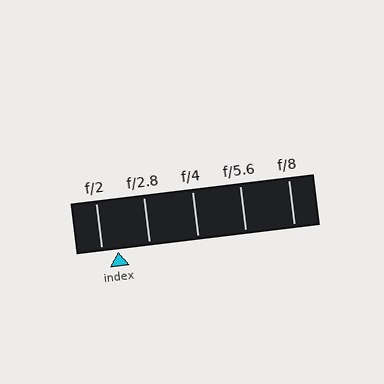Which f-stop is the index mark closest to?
The index mark is closest to f/2.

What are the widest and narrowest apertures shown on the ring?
The widest aperture shown is f/2 and the narrowest is f/8.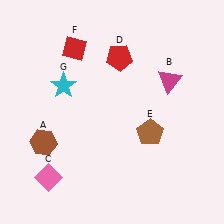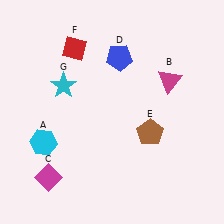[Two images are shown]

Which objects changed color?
A changed from brown to cyan. C changed from pink to magenta. D changed from red to blue.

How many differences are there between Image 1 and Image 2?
There are 3 differences between the two images.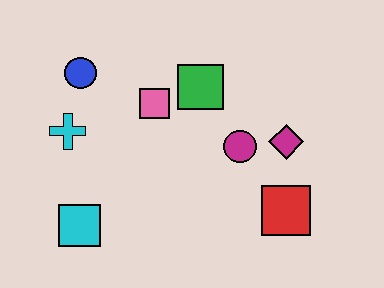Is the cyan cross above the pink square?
No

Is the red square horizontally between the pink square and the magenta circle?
No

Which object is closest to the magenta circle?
The magenta diamond is closest to the magenta circle.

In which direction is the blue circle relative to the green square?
The blue circle is to the left of the green square.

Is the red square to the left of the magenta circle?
No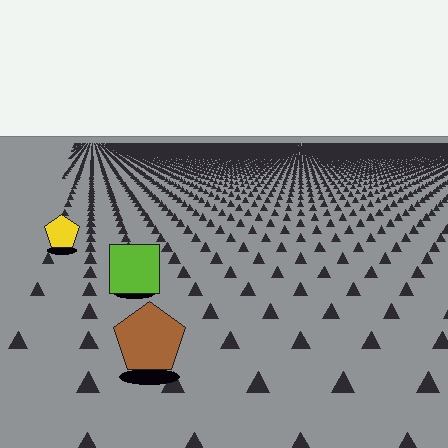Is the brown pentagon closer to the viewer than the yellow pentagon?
Yes. The brown pentagon is closer — you can tell from the texture gradient: the ground texture is coarser near it.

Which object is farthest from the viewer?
The yellow pentagon is farthest from the viewer. It appears smaller and the ground texture around it is denser.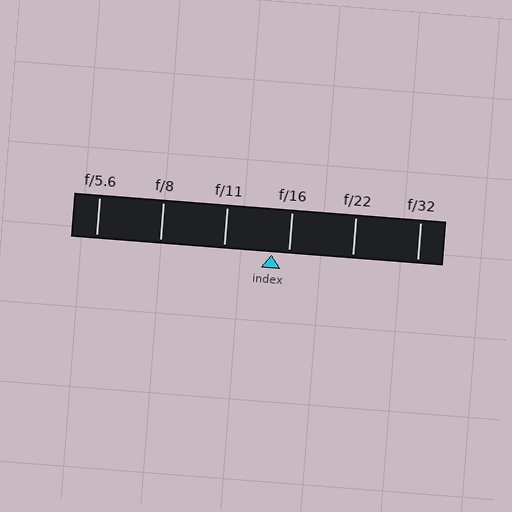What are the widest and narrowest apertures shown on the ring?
The widest aperture shown is f/5.6 and the narrowest is f/32.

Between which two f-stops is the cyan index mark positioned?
The index mark is between f/11 and f/16.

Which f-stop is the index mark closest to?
The index mark is closest to f/16.